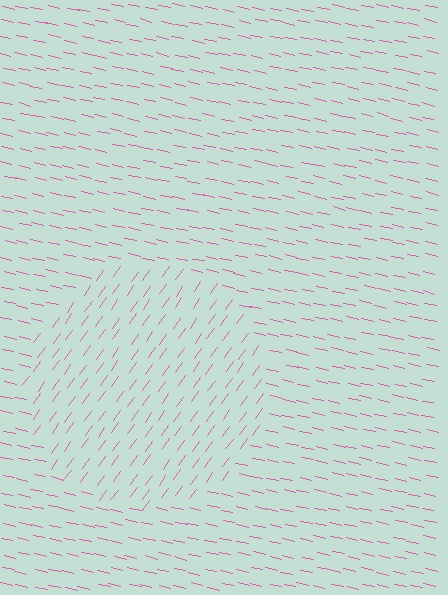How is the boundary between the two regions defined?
The boundary is defined purely by a change in line orientation (approximately 67 degrees difference). All lines are the same color and thickness.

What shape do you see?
I see a circle.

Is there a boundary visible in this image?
Yes, there is a texture boundary formed by a change in line orientation.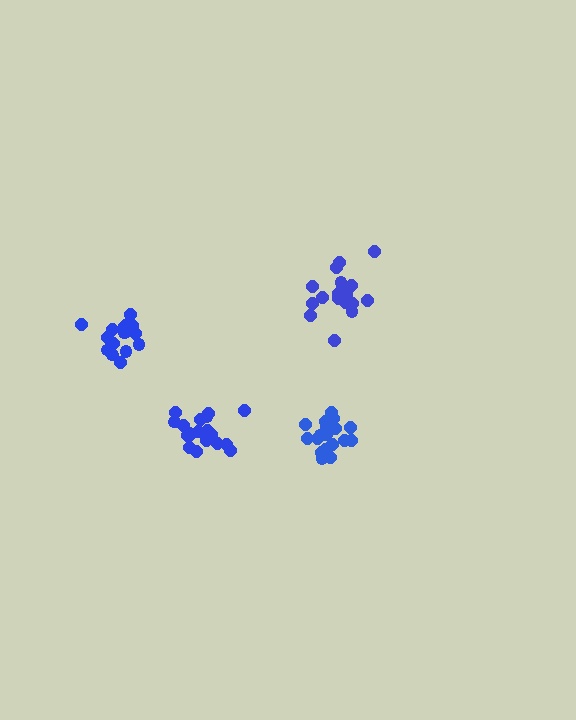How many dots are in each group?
Group 1: 20 dots, Group 2: 15 dots, Group 3: 18 dots, Group 4: 21 dots (74 total).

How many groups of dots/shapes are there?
There are 4 groups.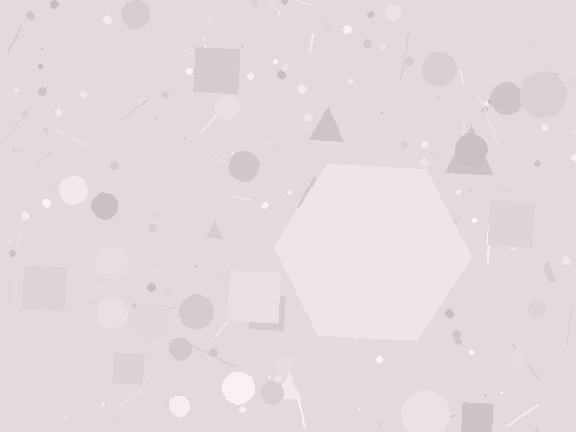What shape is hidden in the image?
A hexagon is hidden in the image.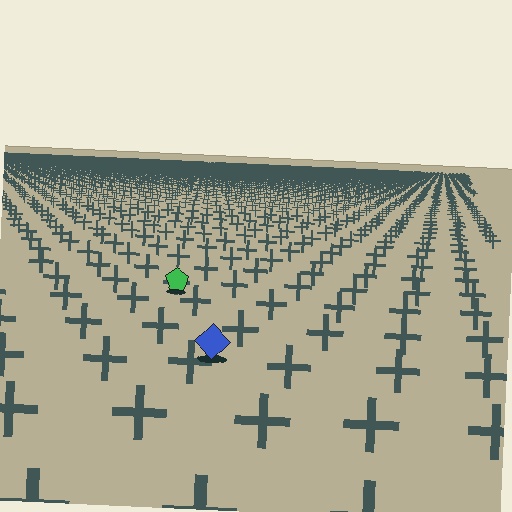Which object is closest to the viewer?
The blue diamond is closest. The texture marks near it are larger and more spread out.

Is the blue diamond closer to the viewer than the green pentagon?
Yes. The blue diamond is closer — you can tell from the texture gradient: the ground texture is coarser near it.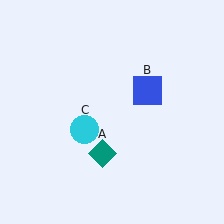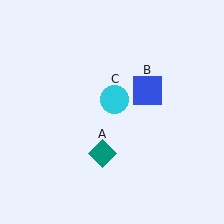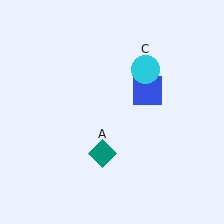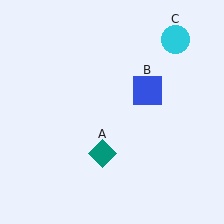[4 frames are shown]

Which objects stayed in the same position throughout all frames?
Teal diamond (object A) and blue square (object B) remained stationary.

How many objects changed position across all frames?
1 object changed position: cyan circle (object C).